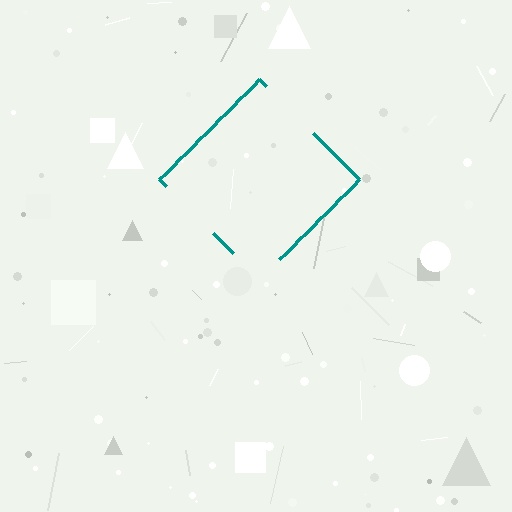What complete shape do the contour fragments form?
The contour fragments form a diamond.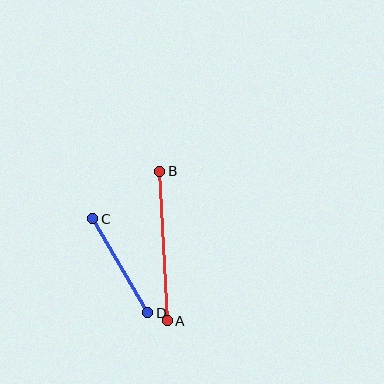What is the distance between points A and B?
The distance is approximately 150 pixels.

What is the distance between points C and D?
The distance is approximately 109 pixels.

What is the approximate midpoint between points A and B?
The midpoint is at approximately (163, 246) pixels.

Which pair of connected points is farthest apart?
Points A and B are farthest apart.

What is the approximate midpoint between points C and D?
The midpoint is at approximately (120, 266) pixels.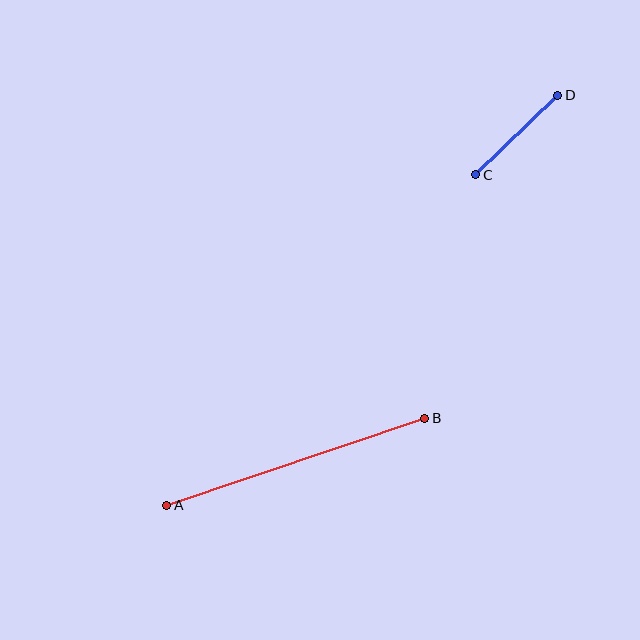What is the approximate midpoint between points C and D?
The midpoint is at approximately (517, 135) pixels.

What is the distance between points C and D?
The distance is approximately 114 pixels.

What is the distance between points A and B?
The distance is approximately 272 pixels.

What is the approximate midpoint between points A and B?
The midpoint is at approximately (296, 462) pixels.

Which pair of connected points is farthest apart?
Points A and B are farthest apart.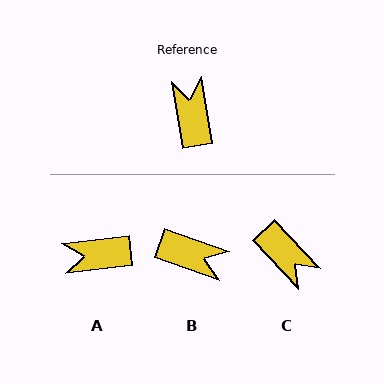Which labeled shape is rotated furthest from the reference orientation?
C, about 146 degrees away.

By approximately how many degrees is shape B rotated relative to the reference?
Approximately 119 degrees clockwise.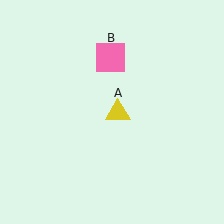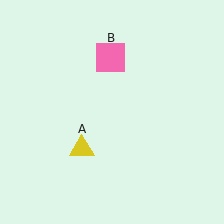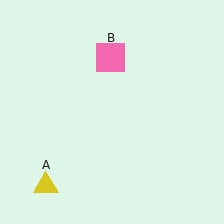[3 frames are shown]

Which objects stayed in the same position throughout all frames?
Pink square (object B) remained stationary.